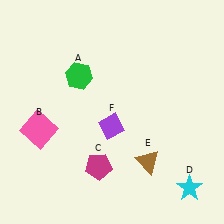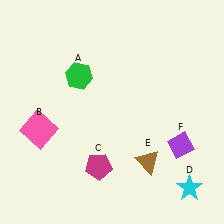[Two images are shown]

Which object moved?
The purple diamond (F) moved right.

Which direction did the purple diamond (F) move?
The purple diamond (F) moved right.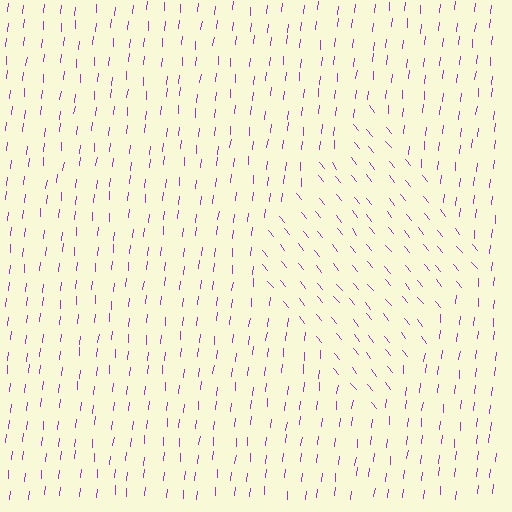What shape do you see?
I see a diamond.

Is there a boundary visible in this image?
Yes, there is a texture boundary formed by a change in line orientation.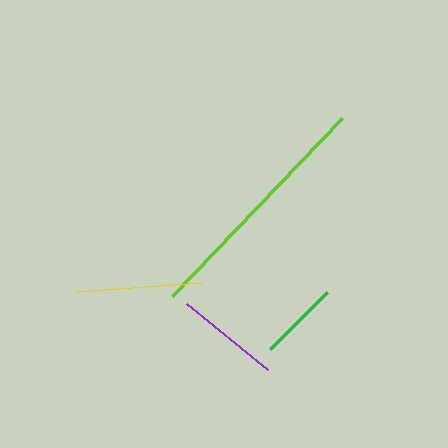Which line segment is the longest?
The lime line is the longest at approximately 246 pixels.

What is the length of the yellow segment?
The yellow segment is approximately 125 pixels long.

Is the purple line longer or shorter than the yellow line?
The yellow line is longer than the purple line.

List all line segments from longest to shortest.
From longest to shortest: lime, yellow, purple, green.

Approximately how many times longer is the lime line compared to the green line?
The lime line is approximately 3.1 times the length of the green line.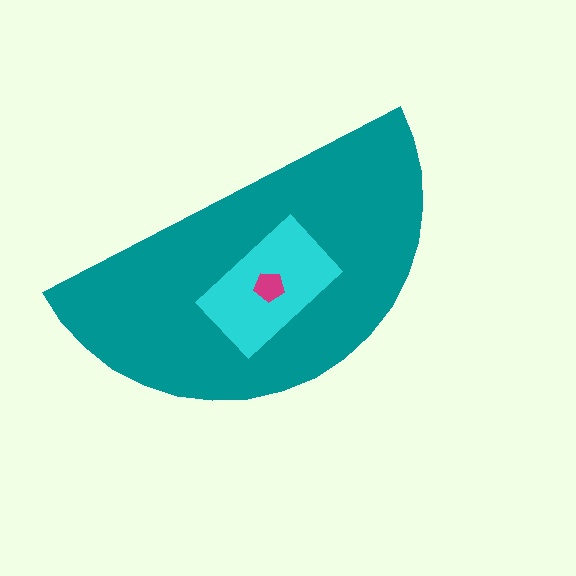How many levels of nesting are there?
3.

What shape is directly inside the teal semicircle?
The cyan rectangle.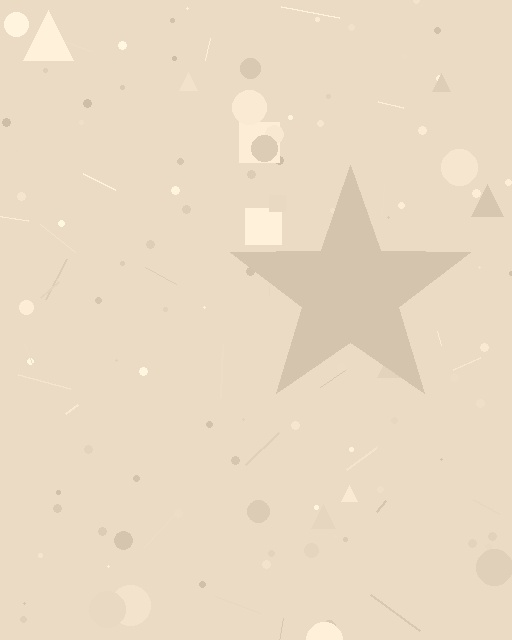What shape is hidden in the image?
A star is hidden in the image.